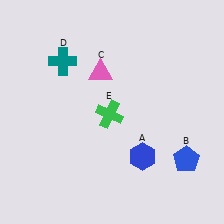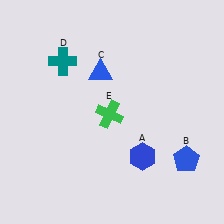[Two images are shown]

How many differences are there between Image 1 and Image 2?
There is 1 difference between the two images.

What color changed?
The triangle (C) changed from pink in Image 1 to blue in Image 2.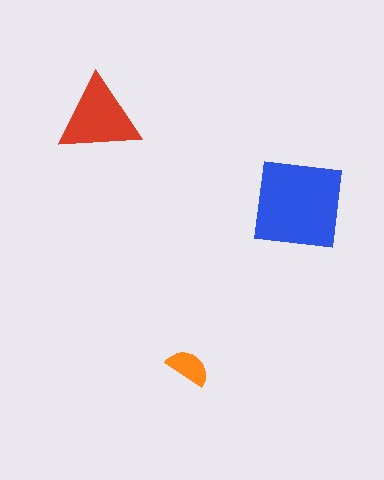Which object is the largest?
The blue square.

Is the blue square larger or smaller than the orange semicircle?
Larger.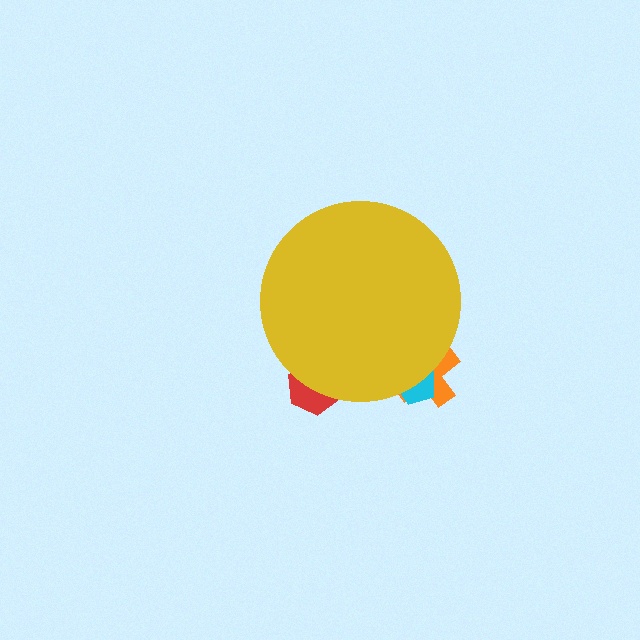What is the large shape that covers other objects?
A yellow circle.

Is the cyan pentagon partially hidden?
Yes, the cyan pentagon is partially hidden behind the yellow circle.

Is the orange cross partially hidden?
Yes, the orange cross is partially hidden behind the yellow circle.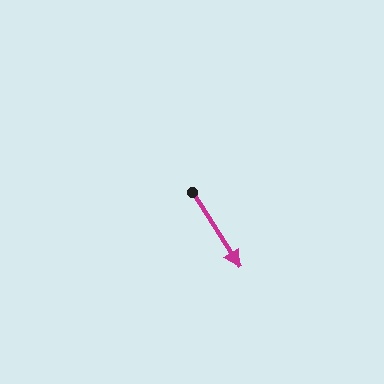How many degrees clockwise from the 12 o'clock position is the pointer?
Approximately 148 degrees.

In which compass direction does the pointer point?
Southeast.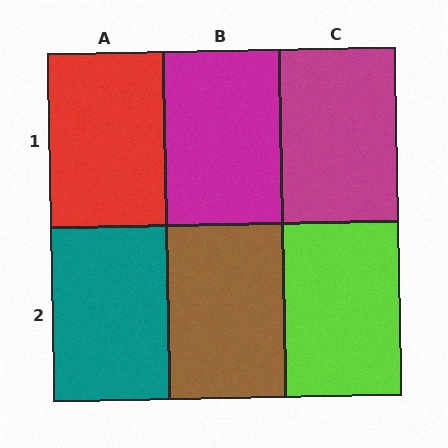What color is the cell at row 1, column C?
Magenta.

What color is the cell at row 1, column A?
Red.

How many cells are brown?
1 cell is brown.